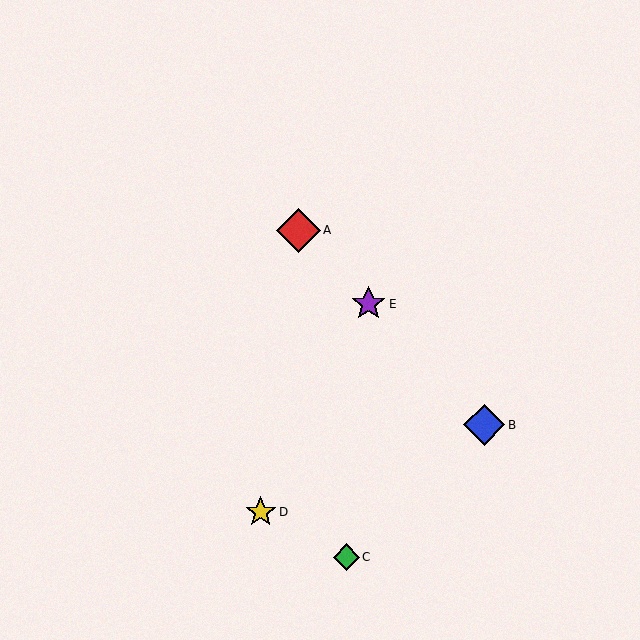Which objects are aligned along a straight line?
Objects A, B, E are aligned along a straight line.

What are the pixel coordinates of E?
Object E is at (369, 304).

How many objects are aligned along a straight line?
3 objects (A, B, E) are aligned along a straight line.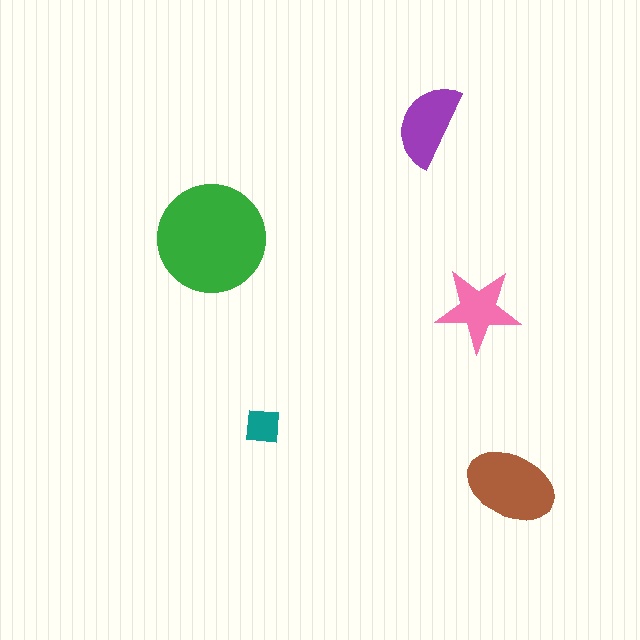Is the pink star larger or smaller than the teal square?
Larger.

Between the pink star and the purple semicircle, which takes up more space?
The purple semicircle.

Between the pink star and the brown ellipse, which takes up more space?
The brown ellipse.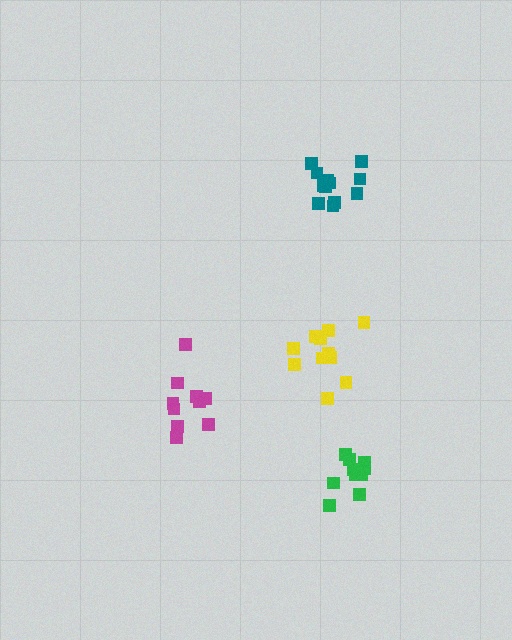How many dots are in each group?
Group 1: 12 dots, Group 2: 10 dots, Group 3: 11 dots, Group 4: 10 dots (43 total).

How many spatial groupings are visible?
There are 4 spatial groupings.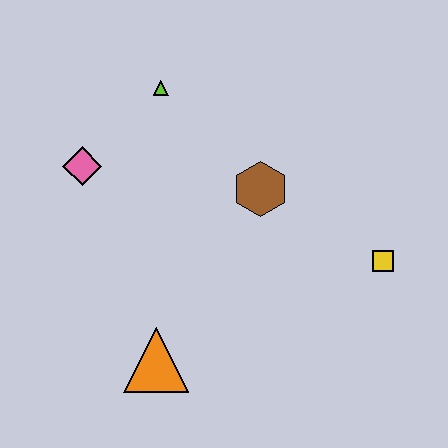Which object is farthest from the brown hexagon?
The orange triangle is farthest from the brown hexagon.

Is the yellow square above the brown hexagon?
No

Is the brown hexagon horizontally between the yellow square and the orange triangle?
Yes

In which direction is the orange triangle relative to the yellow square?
The orange triangle is to the left of the yellow square.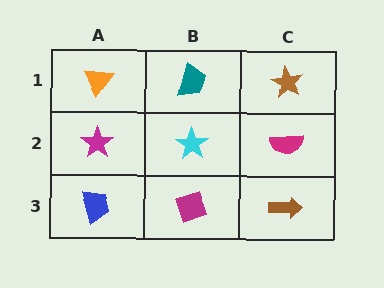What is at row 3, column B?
A magenta diamond.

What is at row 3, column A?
A blue trapezoid.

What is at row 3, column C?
A brown arrow.